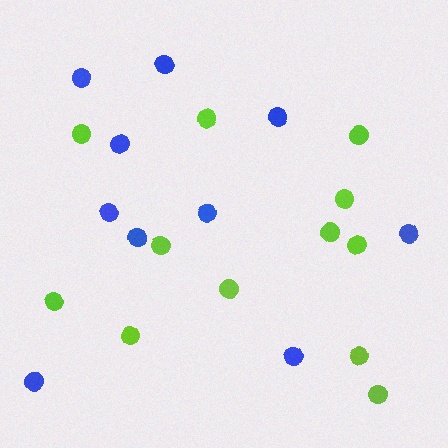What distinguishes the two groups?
There are 2 groups: one group of lime circles (12) and one group of blue circles (10).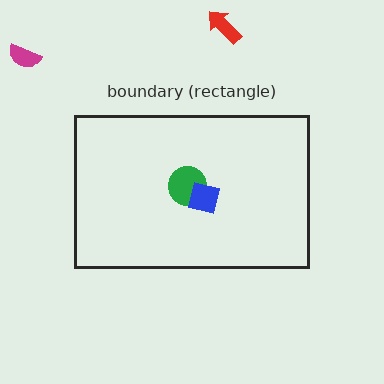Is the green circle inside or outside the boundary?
Inside.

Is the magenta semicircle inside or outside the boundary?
Outside.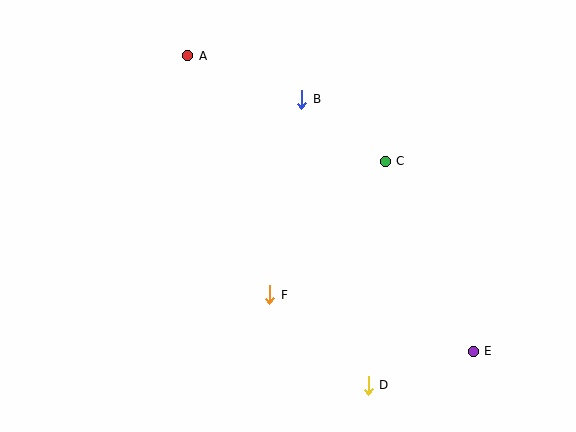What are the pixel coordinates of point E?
Point E is at (473, 351).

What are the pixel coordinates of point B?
Point B is at (302, 99).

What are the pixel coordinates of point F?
Point F is at (270, 295).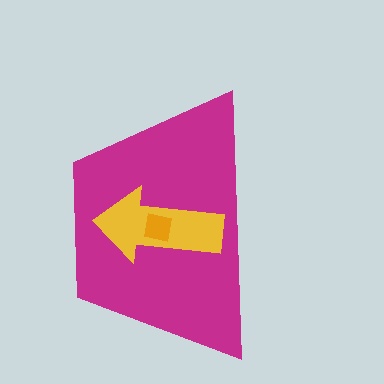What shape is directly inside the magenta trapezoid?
The yellow arrow.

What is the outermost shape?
The magenta trapezoid.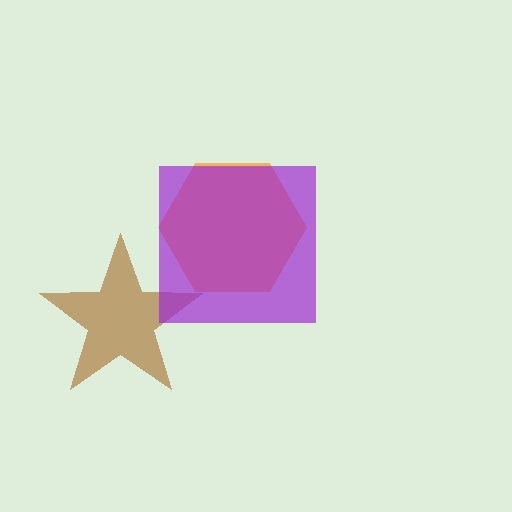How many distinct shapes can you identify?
There are 3 distinct shapes: an orange hexagon, a brown star, a purple square.